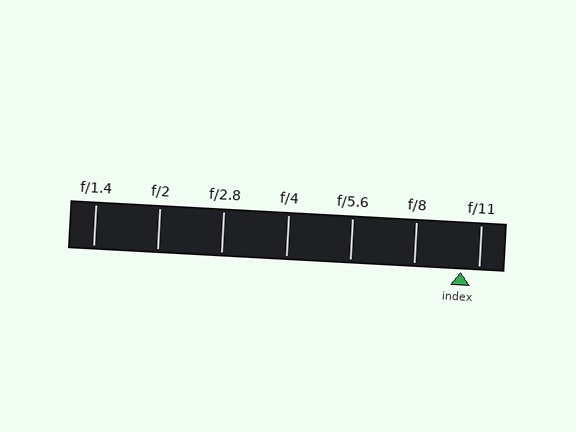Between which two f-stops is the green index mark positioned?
The index mark is between f/8 and f/11.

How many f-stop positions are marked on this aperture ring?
There are 7 f-stop positions marked.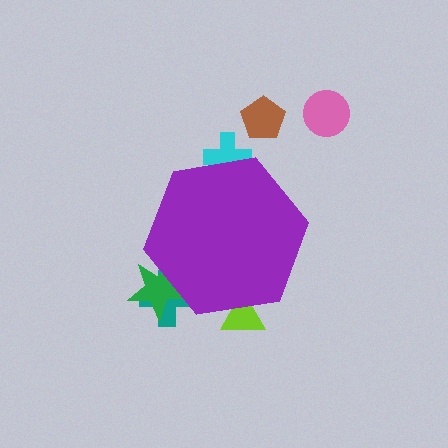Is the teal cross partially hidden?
Yes, the teal cross is partially hidden behind the purple hexagon.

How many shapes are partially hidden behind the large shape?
4 shapes are partially hidden.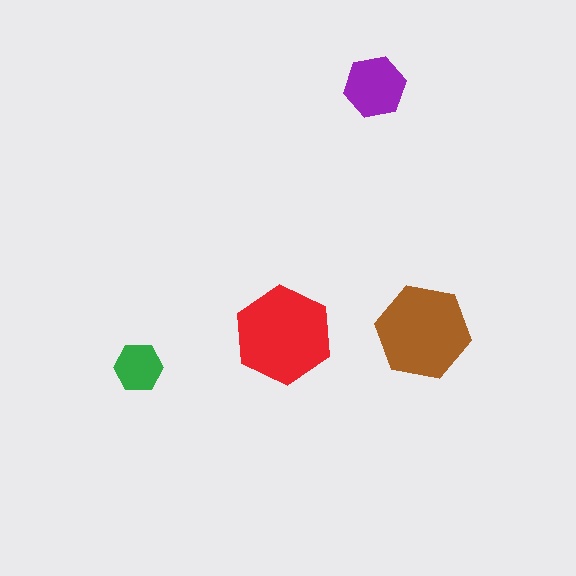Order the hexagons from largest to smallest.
the red one, the brown one, the purple one, the green one.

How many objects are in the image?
There are 4 objects in the image.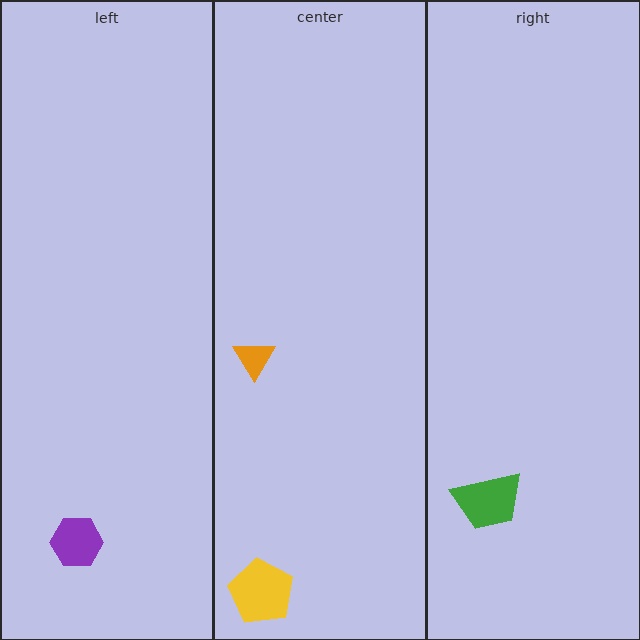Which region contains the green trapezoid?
The right region.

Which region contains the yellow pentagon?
The center region.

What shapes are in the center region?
The orange triangle, the yellow pentagon.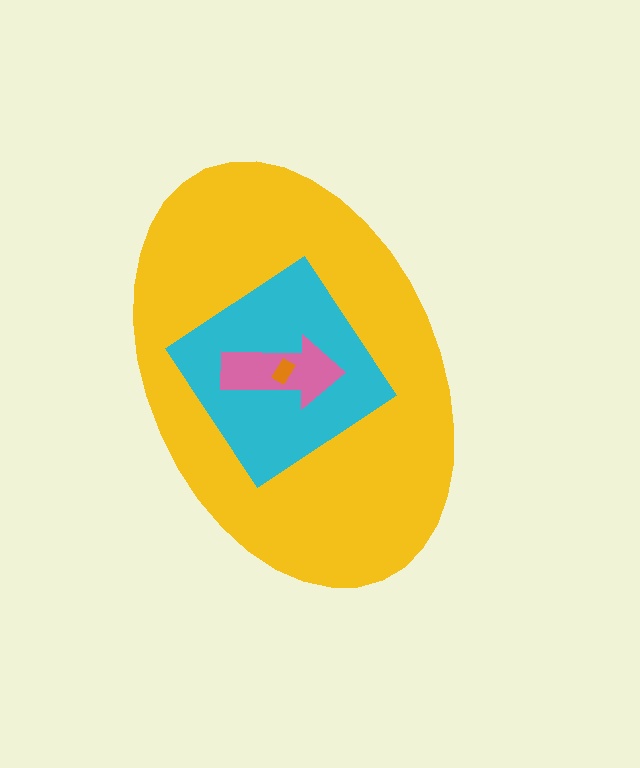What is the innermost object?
The orange rectangle.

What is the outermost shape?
The yellow ellipse.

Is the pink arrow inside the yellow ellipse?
Yes.